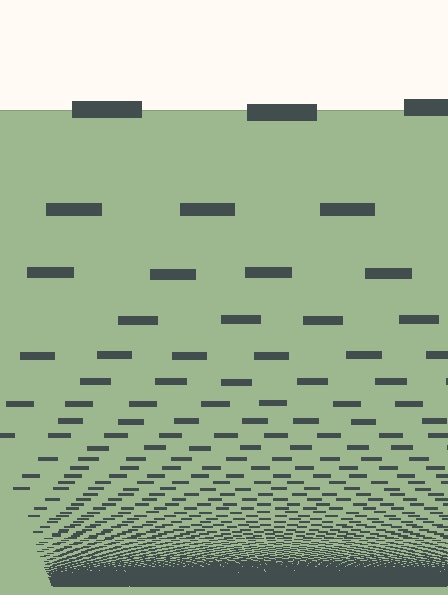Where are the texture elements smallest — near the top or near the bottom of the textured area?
Near the bottom.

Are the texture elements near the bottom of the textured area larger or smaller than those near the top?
Smaller. The gradient is inverted — elements near the bottom are smaller and denser.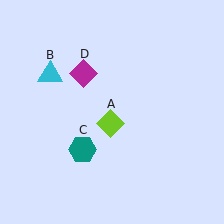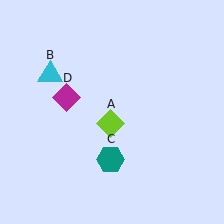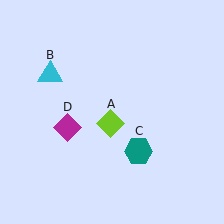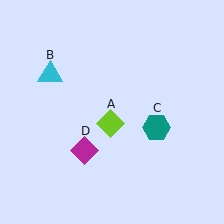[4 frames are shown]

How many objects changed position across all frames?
2 objects changed position: teal hexagon (object C), magenta diamond (object D).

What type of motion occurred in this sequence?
The teal hexagon (object C), magenta diamond (object D) rotated counterclockwise around the center of the scene.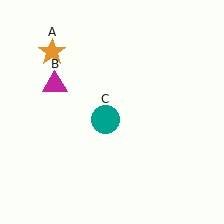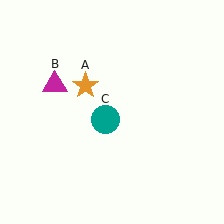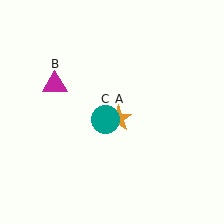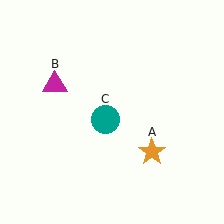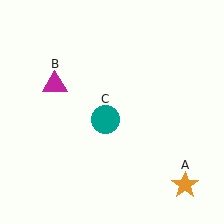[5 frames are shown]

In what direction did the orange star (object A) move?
The orange star (object A) moved down and to the right.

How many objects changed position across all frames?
1 object changed position: orange star (object A).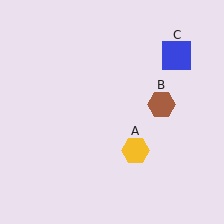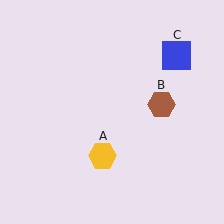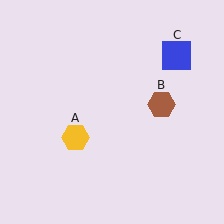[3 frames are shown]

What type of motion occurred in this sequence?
The yellow hexagon (object A) rotated clockwise around the center of the scene.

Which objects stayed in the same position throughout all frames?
Brown hexagon (object B) and blue square (object C) remained stationary.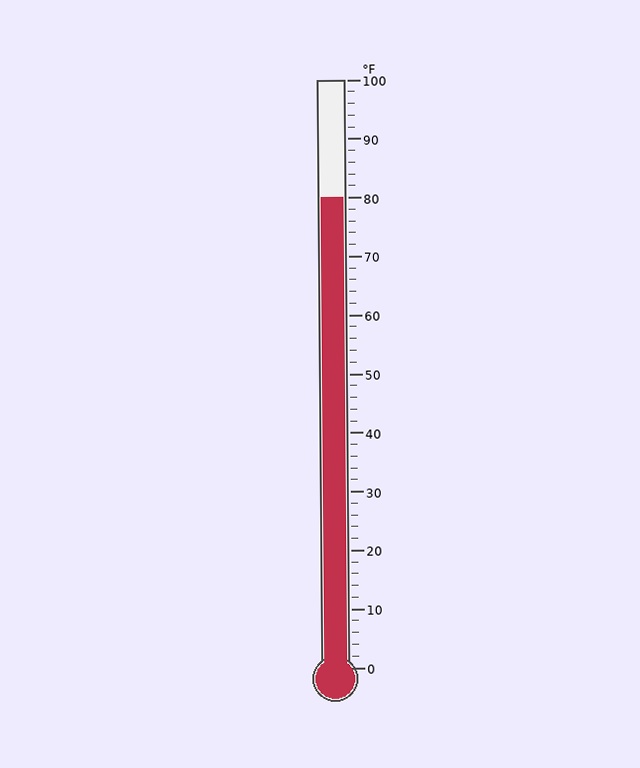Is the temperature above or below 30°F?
The temperature is above 30°F.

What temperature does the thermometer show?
The thermometer shows approximately 80°F.